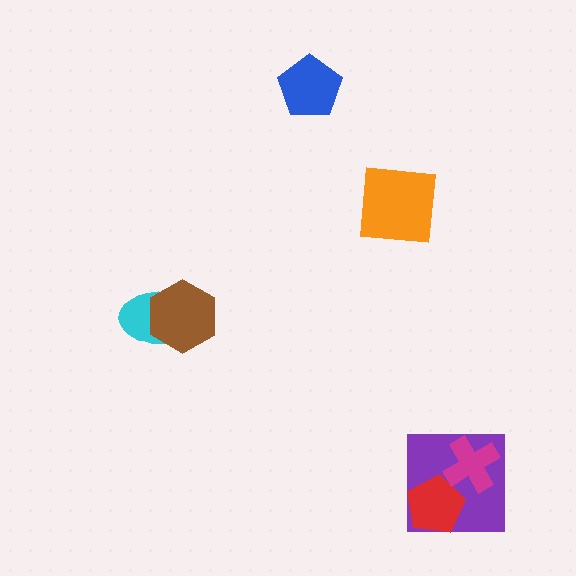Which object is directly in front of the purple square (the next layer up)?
The red pentagon is directly in front of the purple square.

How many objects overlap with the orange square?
0 objects overlap with the orange square.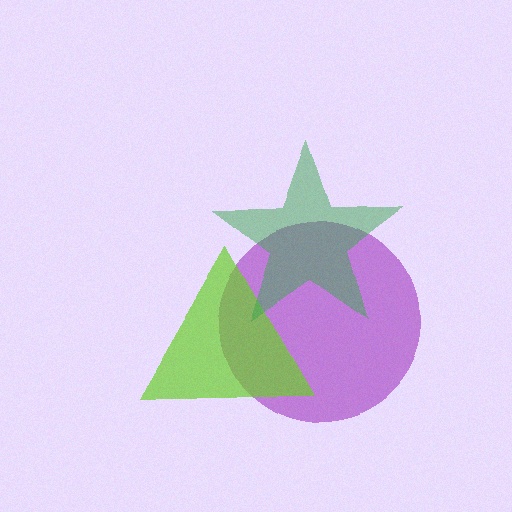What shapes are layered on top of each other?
The layered shapes are: a purple circle, a lime triangle, a green star.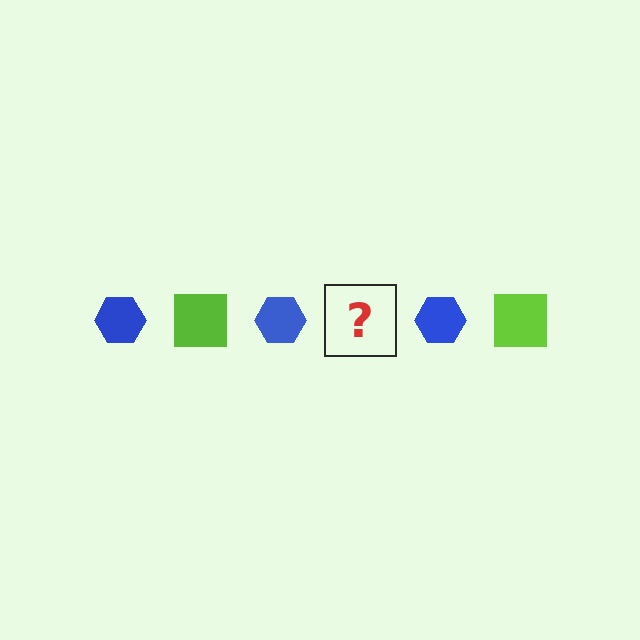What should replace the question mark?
The question mark should be replaced with a lime square.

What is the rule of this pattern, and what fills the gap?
The rule is that the pattern alternates between blue hexagon and lime square. The gap should be filled with a lime square.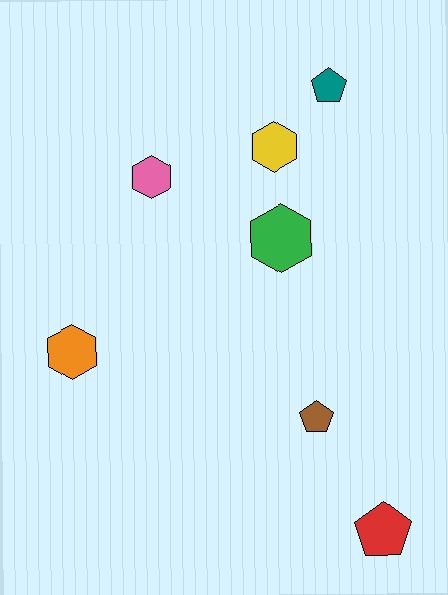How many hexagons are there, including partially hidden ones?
There are 4 hexagons.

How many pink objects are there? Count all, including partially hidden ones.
There is 1 pink object.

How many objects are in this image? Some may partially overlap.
There are 7 objects.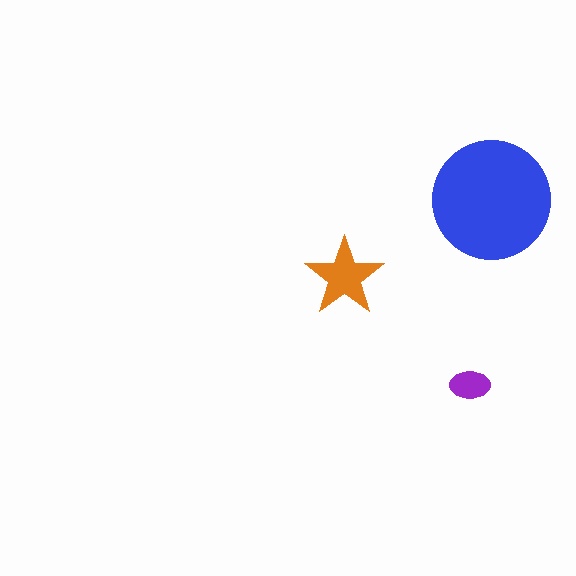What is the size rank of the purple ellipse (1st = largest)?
3rd.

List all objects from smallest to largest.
The purple ellipse, the orange star, the blue circle.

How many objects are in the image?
There are 3 objects in the image.